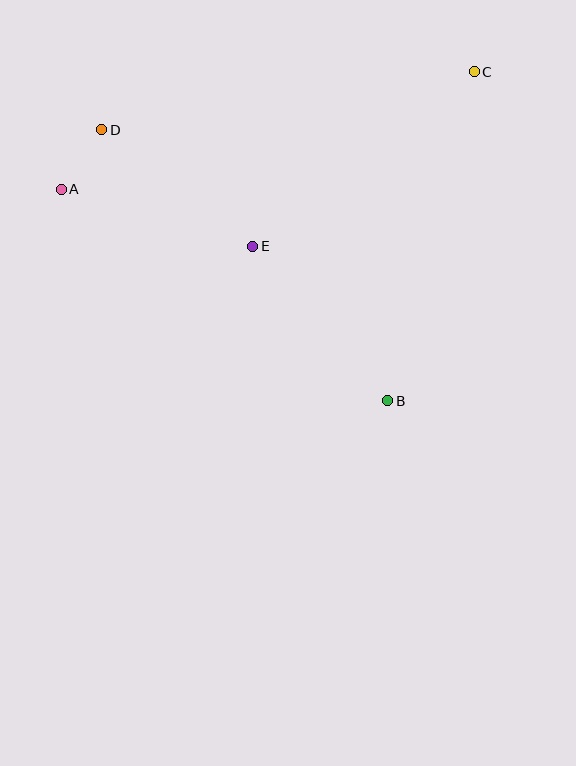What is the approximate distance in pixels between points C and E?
The distance between C and E is approximately 282 pixels.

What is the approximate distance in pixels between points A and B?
The distance between A and B is approximately 389 pixels.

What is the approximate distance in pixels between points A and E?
The distance between A and E is approximately 200 pixels.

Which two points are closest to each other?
Points A and D are closest to each other.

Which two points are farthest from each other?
Points A and C are farthest from each other.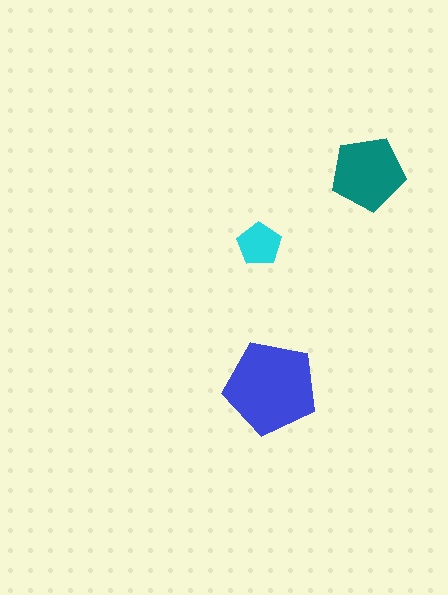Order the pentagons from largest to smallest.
the blue one, the teal one, the cyan one.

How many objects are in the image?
There are 3 objects in the image.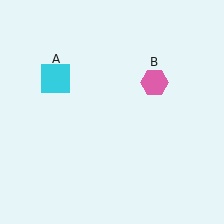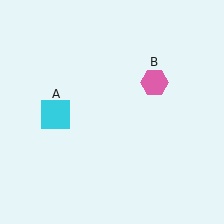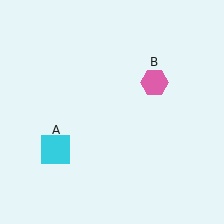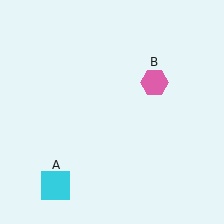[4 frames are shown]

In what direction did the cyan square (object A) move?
The cyan square (object A) moved down.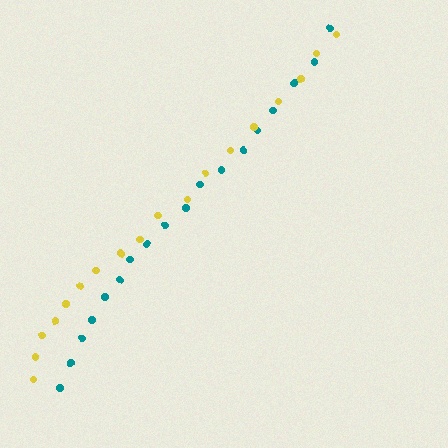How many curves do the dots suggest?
There are 2 distinct paths.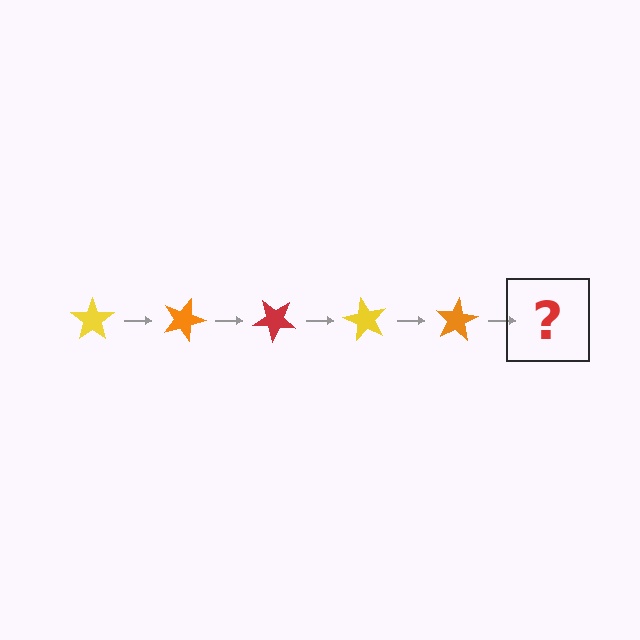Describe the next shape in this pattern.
It should be a red star, rotated 100 degrees from the start.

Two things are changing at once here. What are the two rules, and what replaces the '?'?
The two rules are that it rotates 20 degrees each step and the color cycles through yellow, orange, and red. The '?' should be a red star, rotated 100 degrees from the start.